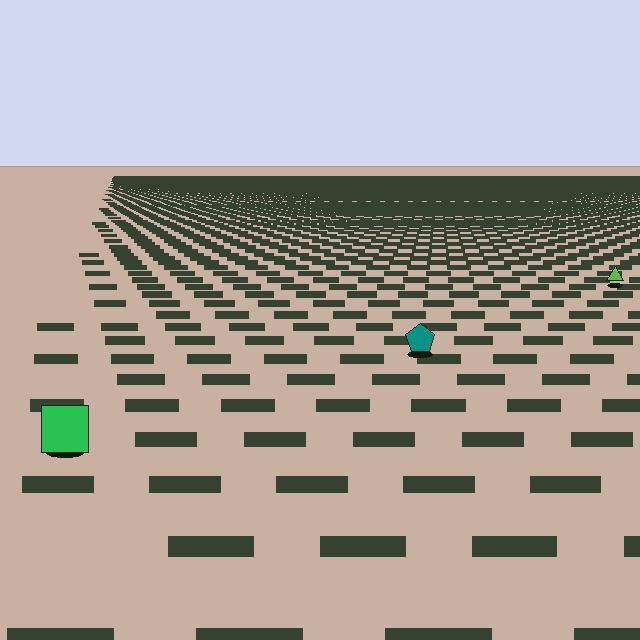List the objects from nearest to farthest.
From nearest to farthest: the green square, the teal pentagon, the lime triangle.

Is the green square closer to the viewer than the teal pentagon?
Yes. The green square is closer — you can tell from the texture gradient: the ground texture is coarser near it.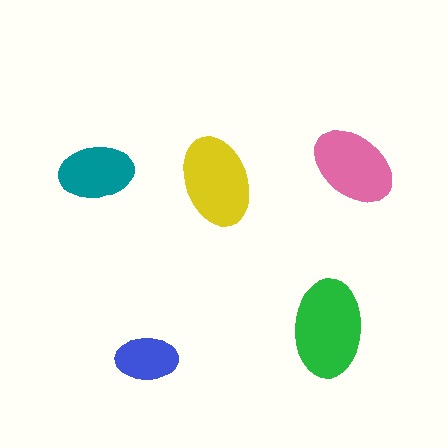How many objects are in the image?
There are 5 objects in the image.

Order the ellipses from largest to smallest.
the green one, the yellow one, the pink one, the teal one, the blue one.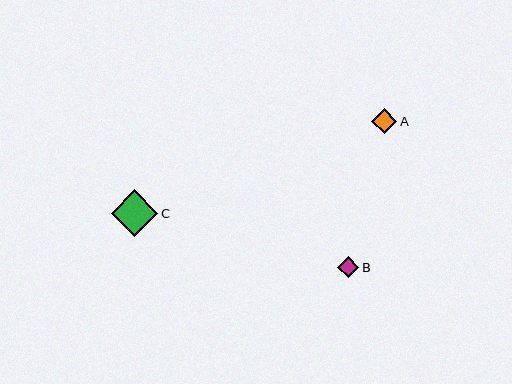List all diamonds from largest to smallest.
From largest to smallest: C, A, B.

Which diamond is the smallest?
Diamond B is the smallest with a size of approximately 21 pixels.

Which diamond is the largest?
Diamond C is the largest with a size of approximately 47 pixels.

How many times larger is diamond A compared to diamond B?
Diamond A is approximately 1.2 times the size of diamond B.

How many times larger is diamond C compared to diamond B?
Diamond C is approximately 2.3 times the size of diamond B.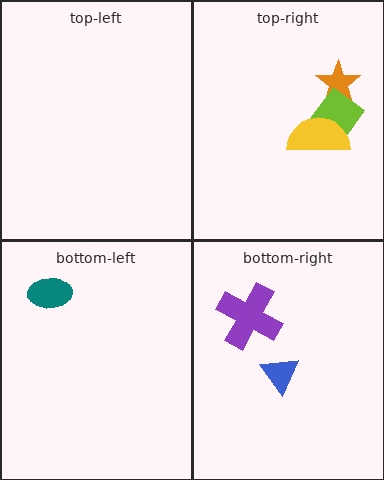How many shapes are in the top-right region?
3.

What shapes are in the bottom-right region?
The blue triangle, the purple cross.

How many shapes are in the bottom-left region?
1.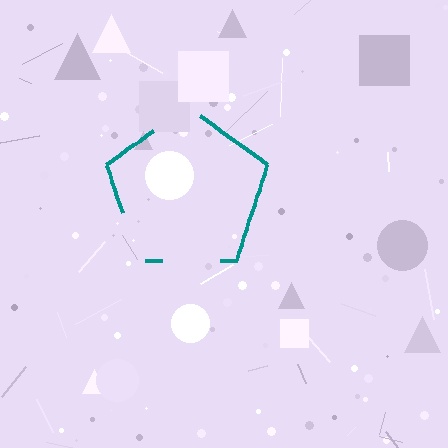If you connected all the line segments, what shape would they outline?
They would outline a pentagon.